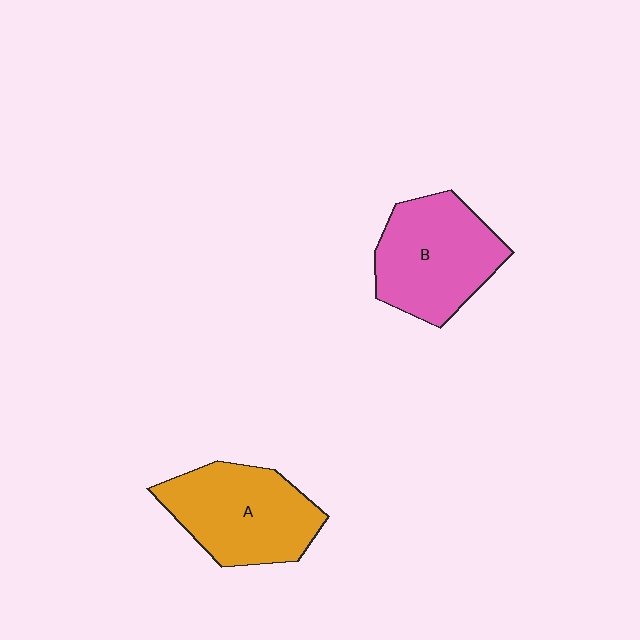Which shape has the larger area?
Shape B (pink).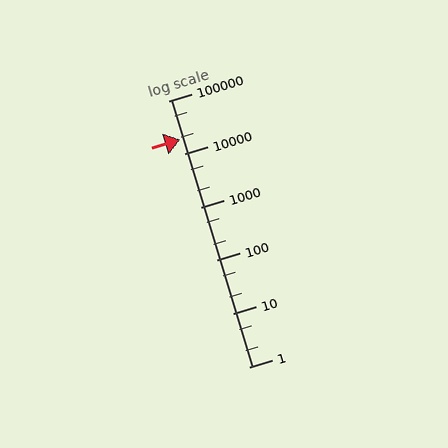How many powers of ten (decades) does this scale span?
The scale spans 5 decades, from 1 to 100000.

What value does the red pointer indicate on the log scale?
The pointer indicates approximately 19000.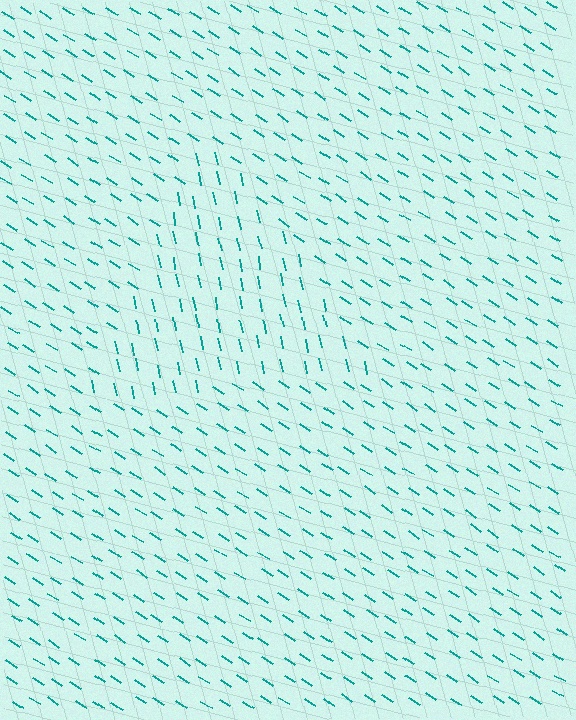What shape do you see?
I see a triangle.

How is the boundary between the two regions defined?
The boundary is defined purely by a change in line orientation (approximately 45 degrees difference). All lines are the same color and thickness.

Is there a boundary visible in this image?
Yes, there is a texture boundary formed by a change in line orientation.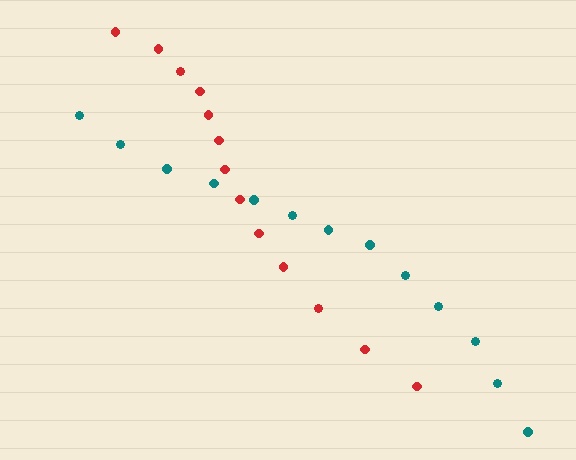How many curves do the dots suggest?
There are 2 distinct paths.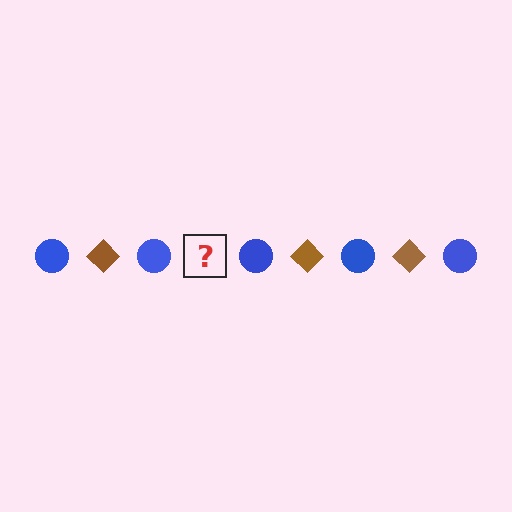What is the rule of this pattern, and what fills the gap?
The rule is that the pattern alternates between blue circle and brown diamond. The gap should be filled with a brown diamond.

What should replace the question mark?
The question mark should be replaced with a brown diamond.